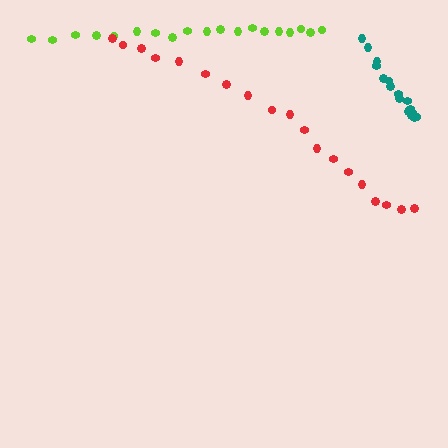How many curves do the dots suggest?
There are 3 distinct paths.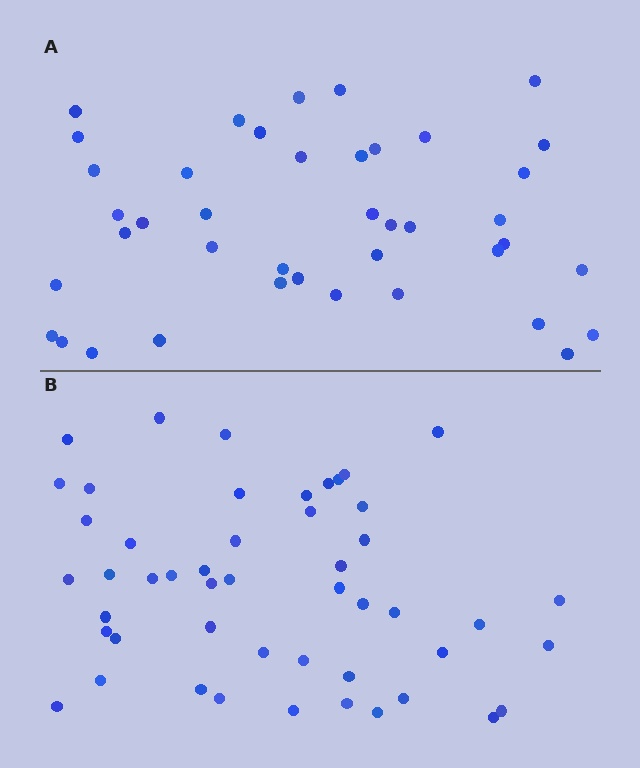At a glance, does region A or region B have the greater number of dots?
Region B (the bottom region) has more dots.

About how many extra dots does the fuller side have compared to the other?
Region B has roughly 8 or so more dots than region A.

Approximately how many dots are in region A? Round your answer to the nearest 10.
About 40 dots. (The exact count is 41, which rounds to 40.)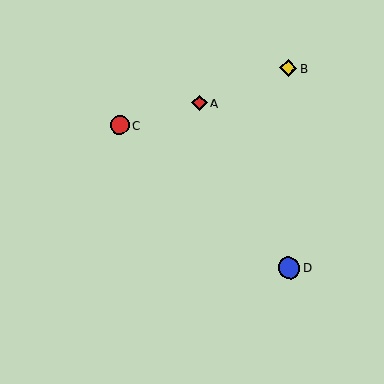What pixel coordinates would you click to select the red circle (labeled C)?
Click at (119, 125) to select the red circle C.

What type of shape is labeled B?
Shape B is a yellow diamond.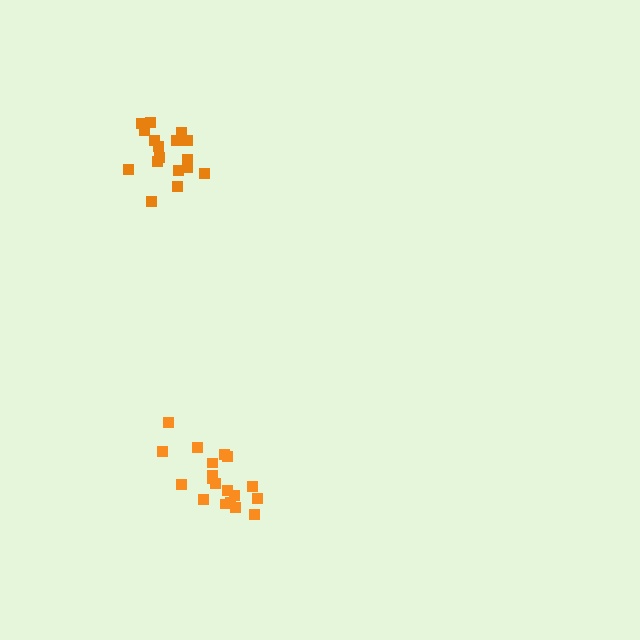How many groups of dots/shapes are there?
There are 2 groups.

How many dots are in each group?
Group 1: 19 dots, Group 2: 18 dots (37 total).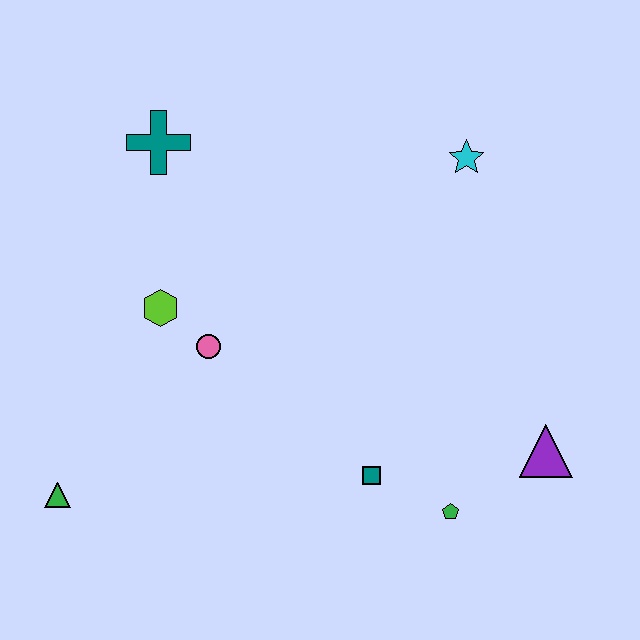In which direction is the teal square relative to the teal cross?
The teal square is below the teal cross.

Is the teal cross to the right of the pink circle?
No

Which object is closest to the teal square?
The green pentagon is closest to the teal square.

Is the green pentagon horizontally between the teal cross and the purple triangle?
Yes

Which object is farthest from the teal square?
The teal cross is farthest from the teal square.